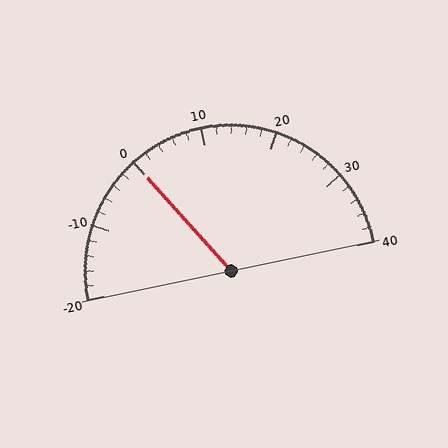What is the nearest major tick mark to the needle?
The nearest major tick mark is 0.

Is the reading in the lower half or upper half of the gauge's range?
The reading is in the lower half of the range (-20 to 40).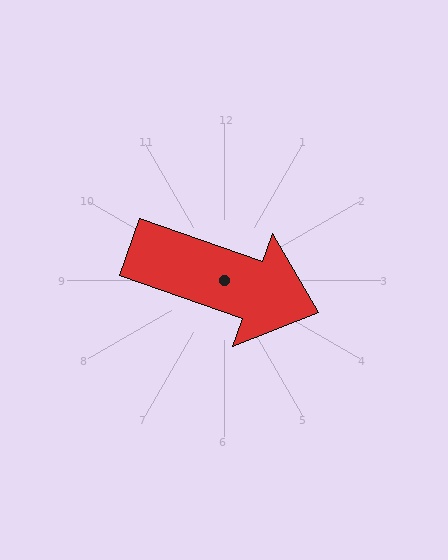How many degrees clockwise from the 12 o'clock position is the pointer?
Approximately 109 degrees.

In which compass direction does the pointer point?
East.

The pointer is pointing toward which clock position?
Roughly 4 o'clock.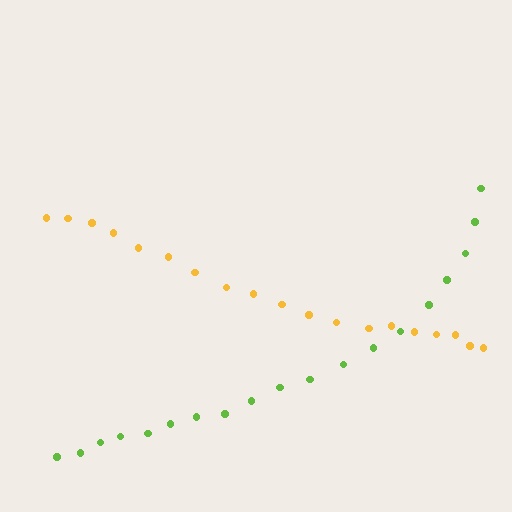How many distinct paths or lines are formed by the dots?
There are 2 distinct paths.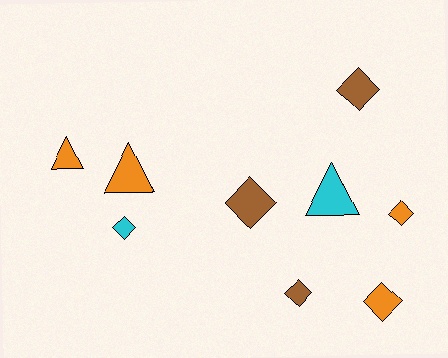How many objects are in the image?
There are 9 objects.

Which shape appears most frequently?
Diamond, with 6 objects.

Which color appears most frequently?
Orange, with 4 objects.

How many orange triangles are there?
There are 2 orange triangles.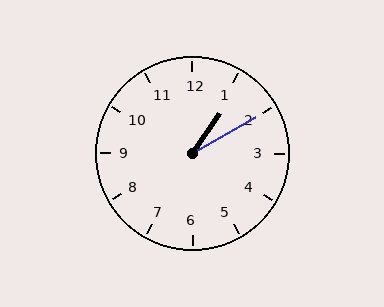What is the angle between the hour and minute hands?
Approximately 25 degrees.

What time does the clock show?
1:10.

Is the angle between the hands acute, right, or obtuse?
It is acute.